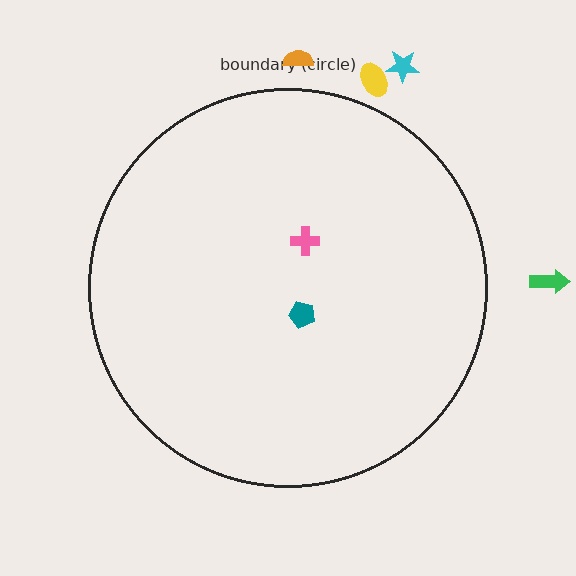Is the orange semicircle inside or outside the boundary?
Outside.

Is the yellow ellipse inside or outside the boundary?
Outside.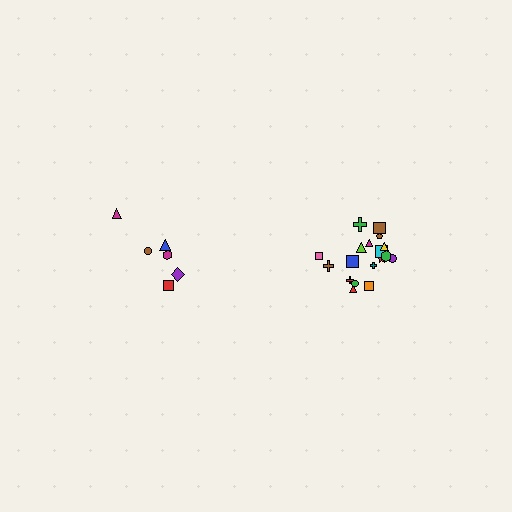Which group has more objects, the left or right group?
The right group.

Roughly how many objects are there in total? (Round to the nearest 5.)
Roughly 25 objects in total.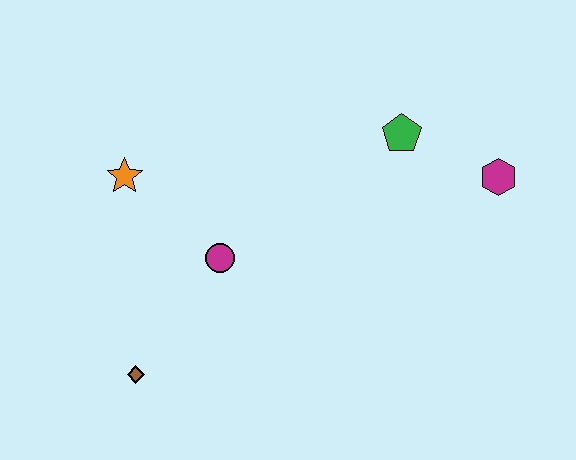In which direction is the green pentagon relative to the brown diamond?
The green pentagon is to the right of the brown diamond.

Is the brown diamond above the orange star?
No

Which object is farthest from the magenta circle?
The magenta hexagon is farthest from the magenta circle.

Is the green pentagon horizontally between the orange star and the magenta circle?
No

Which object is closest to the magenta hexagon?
The green pentagon is closest to the magenta hexagon.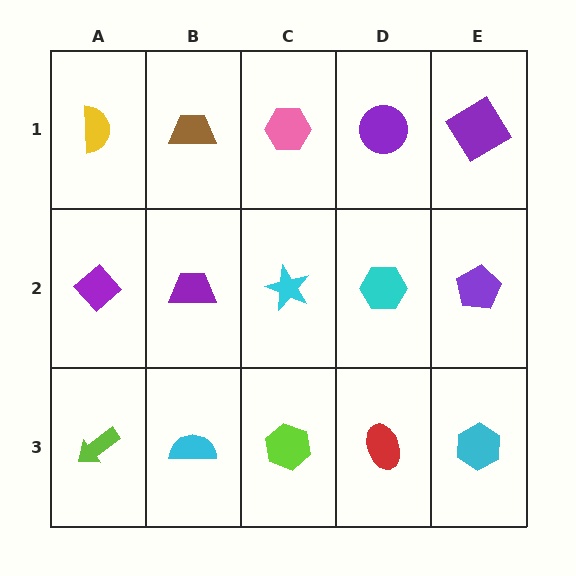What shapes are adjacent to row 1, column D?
A cyan hexagon (row 2, column D), a pink hexagon (row 1, column C), a purple diamond (row 1, column E).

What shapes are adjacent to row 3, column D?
A cyan hexagon (row 2, column D), a lime hexagon (row 3, column C), a cyan hexagon (row 3, column E).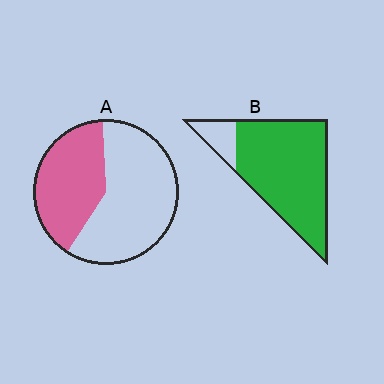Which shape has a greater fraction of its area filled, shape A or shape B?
Shape B.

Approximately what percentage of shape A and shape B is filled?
A is approximately 40% and B is approximately 85%.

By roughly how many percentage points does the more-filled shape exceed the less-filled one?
By roughly 45 percentage points (B over A).